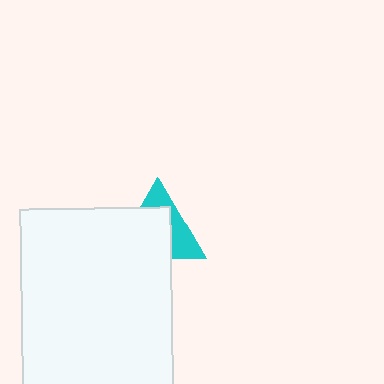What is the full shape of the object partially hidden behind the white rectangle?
The partially hidden object is a cyan triangle.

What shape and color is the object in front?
The object in front is a white rectangle.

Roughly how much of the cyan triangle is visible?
A small part of it is visible (roughly 38%).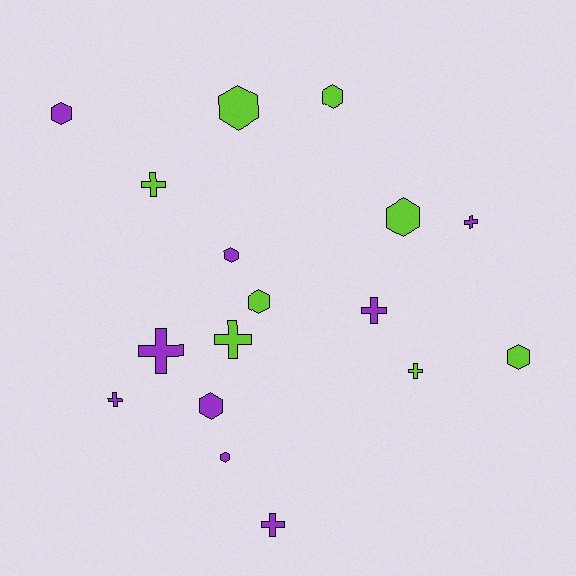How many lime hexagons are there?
There are 5 lime hexagons.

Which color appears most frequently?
Purple, with 9 objects.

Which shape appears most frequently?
Hexagon, with 9 objects.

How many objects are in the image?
There are 17 objects.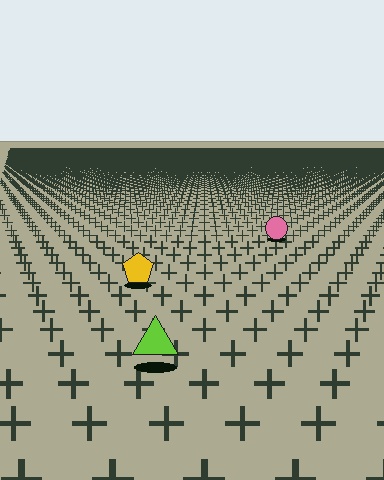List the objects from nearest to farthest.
From nearest to farthest: the lime triangle, the yellow pentagon, the pink circle.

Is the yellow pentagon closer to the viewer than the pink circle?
Yes. The yellow pentagon is closer — you can tell from the texture gradient: the ground texture is coarser near it.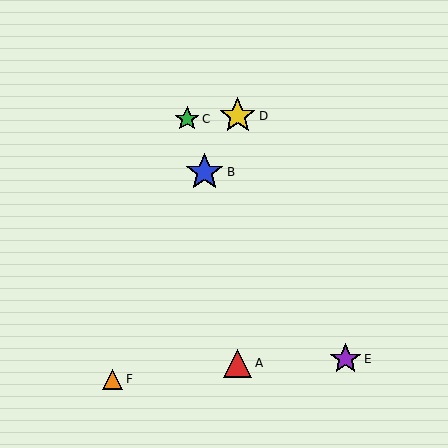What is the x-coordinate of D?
Object D is at x≈238.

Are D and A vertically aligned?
Yes, both are at x≈238.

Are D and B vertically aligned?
No, D is at x≈238 and B is at x≈205.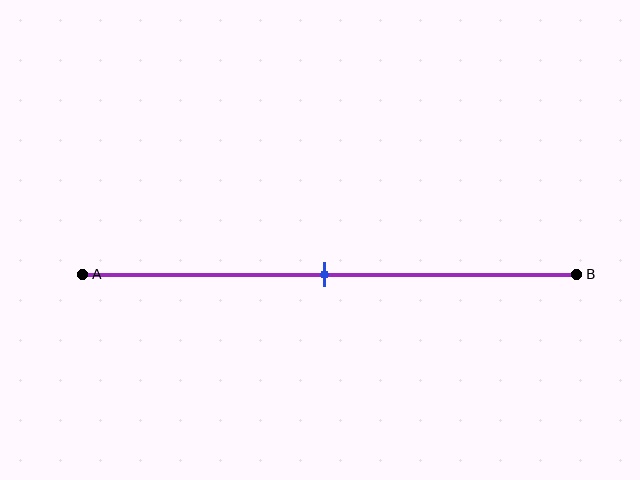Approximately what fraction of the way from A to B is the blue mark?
The blue mark is approximately 50% of the way from A to B.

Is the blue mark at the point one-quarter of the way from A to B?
No, the mark is at about 50% from A, not at the 25% one-quarter point.